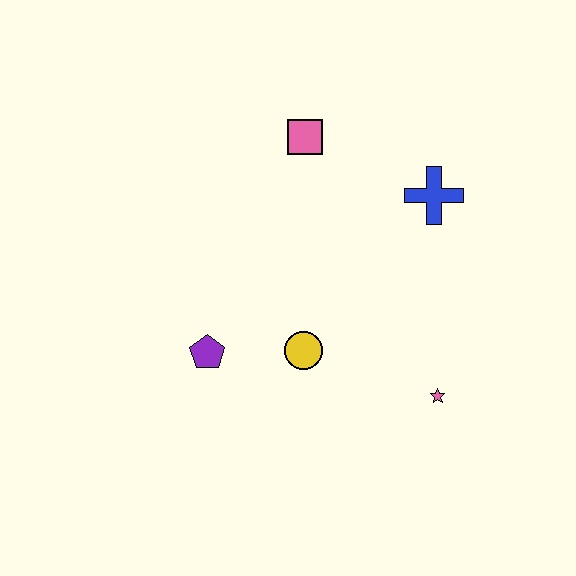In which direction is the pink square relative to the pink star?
The pink square is above the pink star.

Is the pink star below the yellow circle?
Yes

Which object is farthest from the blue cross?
The purple pentagon is farthest from the blue cross.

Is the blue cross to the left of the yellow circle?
No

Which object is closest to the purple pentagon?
The yellow circle is closest to the purple pentagon.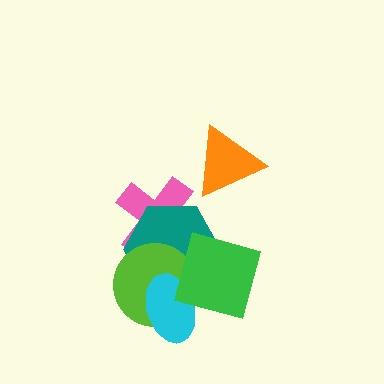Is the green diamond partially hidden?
No, no other shape covers it.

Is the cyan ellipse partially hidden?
Yes, it is partially covered by another shape.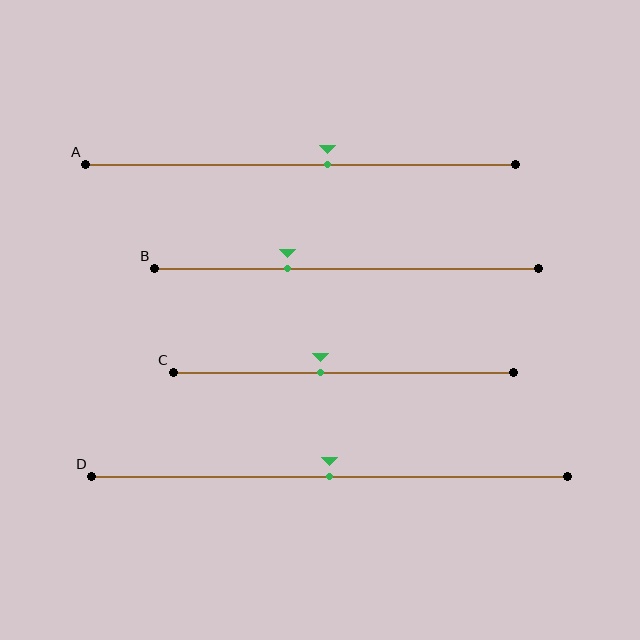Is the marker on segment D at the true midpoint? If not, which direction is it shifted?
Yes, the marker on segment D is at the true midpoint.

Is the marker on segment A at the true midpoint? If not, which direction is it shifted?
No, the marker on segment A is shifted to the right by about 6% of the segment length.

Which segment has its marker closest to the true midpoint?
Segment D has its marker closest to the true midpoint.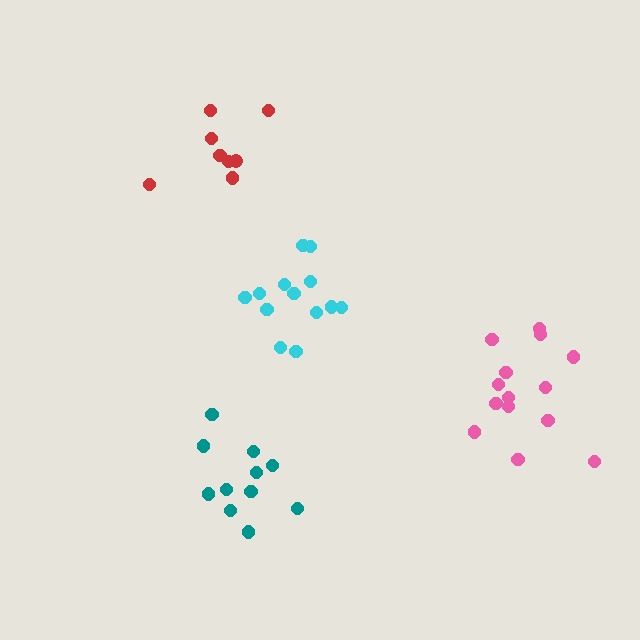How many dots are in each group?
Group 1: 8 dots, Group 2: 14 dots, Group 3: 13 dots, Group 4: 11 dots (46 total).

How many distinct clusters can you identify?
There are 4 distinct clusters.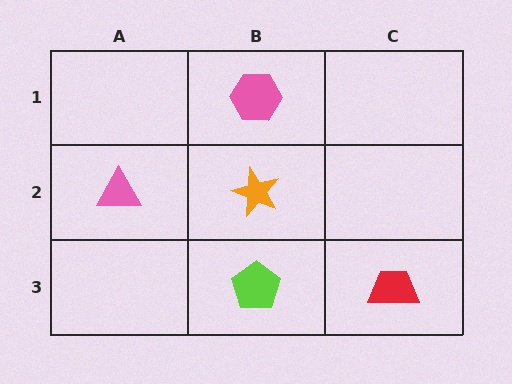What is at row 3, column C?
A red trapezoid.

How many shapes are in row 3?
2 shapes.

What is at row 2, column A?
A pink triangle.